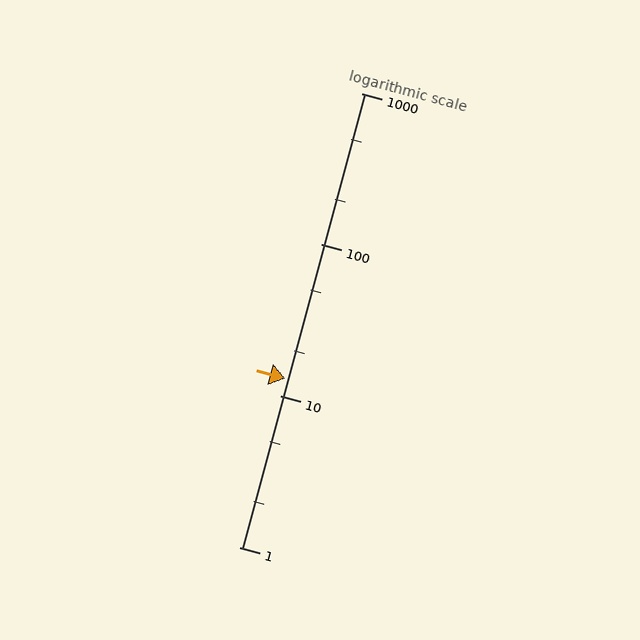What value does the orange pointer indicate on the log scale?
The pointer indicates approximately 13.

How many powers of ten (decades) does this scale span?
The scale spans 3 decades, from 1 to 1000.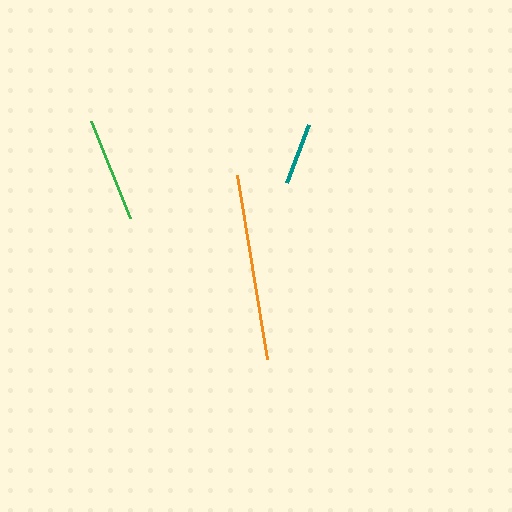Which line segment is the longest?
The orange line is the longest at approximately 186 pixels.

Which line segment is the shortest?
The teal line is the shortest at approximately 62 pixels.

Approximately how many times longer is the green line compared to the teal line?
The green line is approximately 1.7 times the length of the teal line.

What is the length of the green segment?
The green segment is approximately 104 pixels long.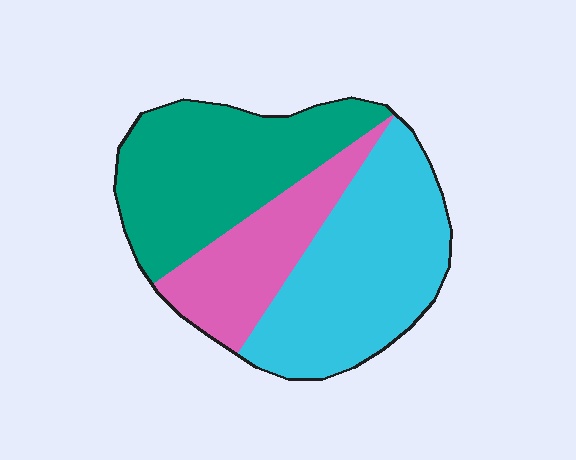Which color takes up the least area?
Pink, at roughly 20%.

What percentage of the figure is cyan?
Cyan takes up about two fifths (2/5) of the figure.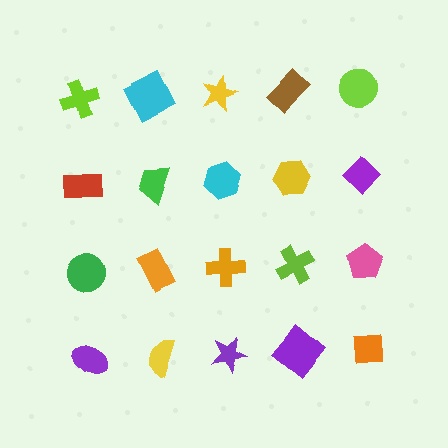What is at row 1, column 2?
A cyan square.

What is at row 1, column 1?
A lime cross.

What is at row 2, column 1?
A red rectangle.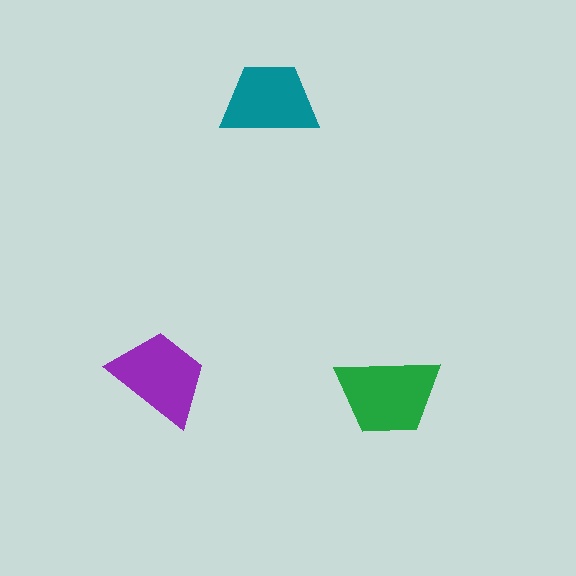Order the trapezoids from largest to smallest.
the green one, the purple one, the teal one.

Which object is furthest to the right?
The green trapezoid is rightmost.